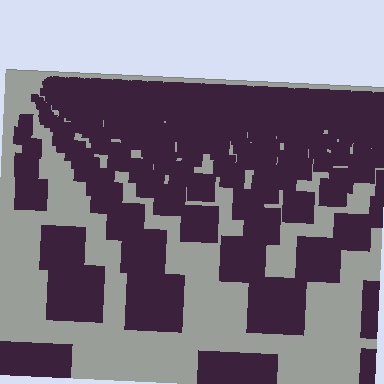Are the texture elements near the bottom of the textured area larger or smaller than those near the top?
Larger. Near the bottom, elements are closer to the viewer and appear at a bigger on-screen size.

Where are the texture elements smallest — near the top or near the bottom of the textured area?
Near the top.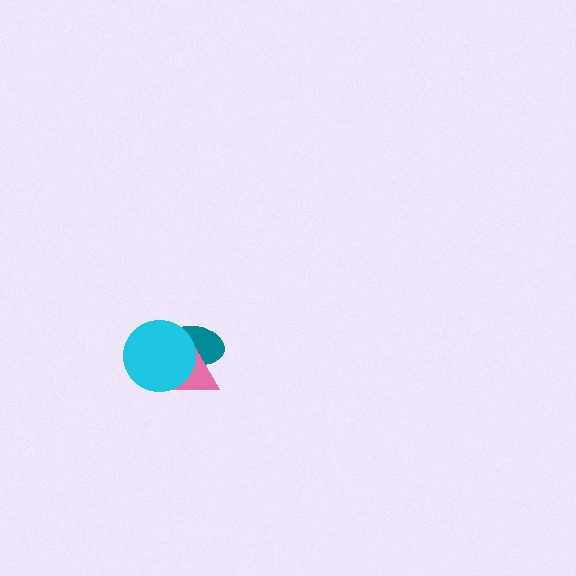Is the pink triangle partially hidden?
Yes, it is partially covered by another shape.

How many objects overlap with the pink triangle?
2 objects overlap with the pink triangle.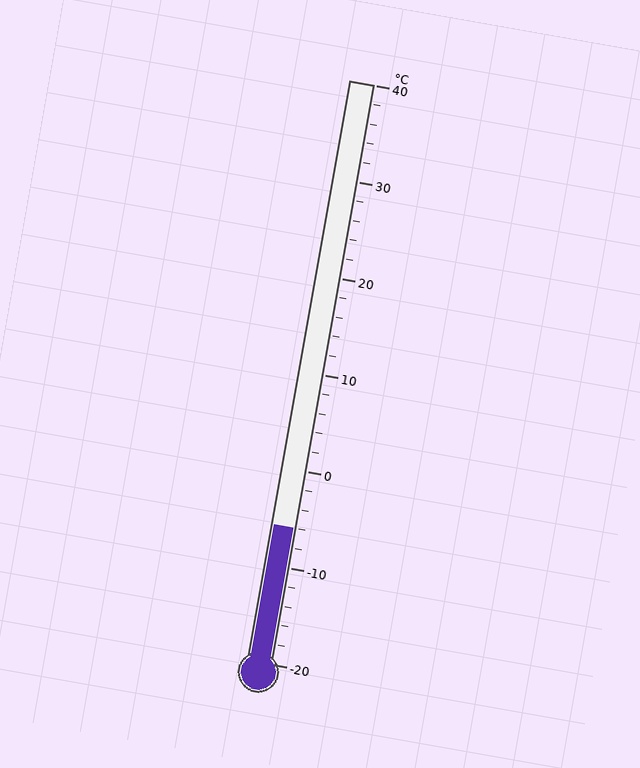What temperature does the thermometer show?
The thermometer shows approximately -6°C.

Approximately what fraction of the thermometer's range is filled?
The thermometer is filled to approximately 25% of its range.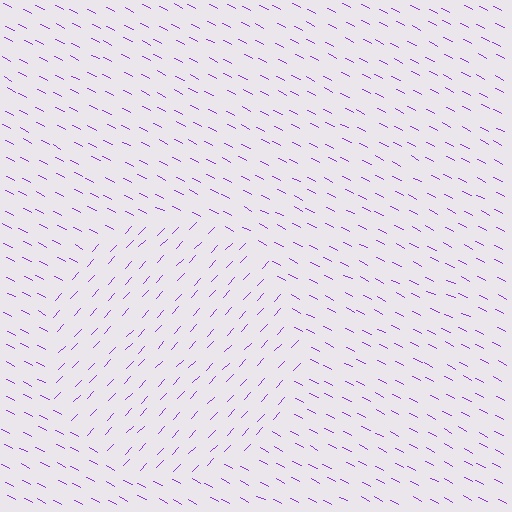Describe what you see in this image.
The image is filled with small purple line segments. A circle region in the image has lines oriented differently from the surrounding lines, creating a visible texture boundary.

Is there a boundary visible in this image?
Yes, there is a texture boundary formed by a change in line orientation.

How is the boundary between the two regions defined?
The boundary is defined purely by a change in line orientation (approximately 74 degrees difference). All lines are the same color and thickness.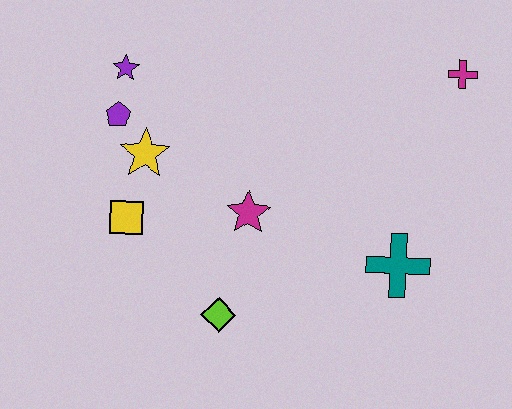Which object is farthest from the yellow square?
The magenta cross is farthest from the yellow square.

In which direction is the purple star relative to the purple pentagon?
The purple star is above the purple pentagon.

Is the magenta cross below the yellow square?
No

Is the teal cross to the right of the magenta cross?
No